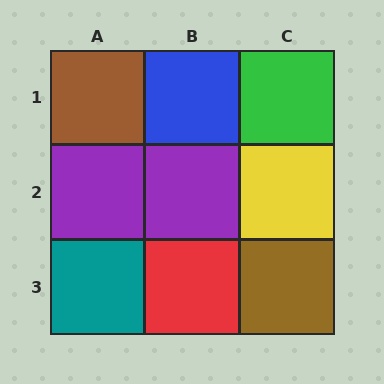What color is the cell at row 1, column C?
Green.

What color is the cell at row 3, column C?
Brown.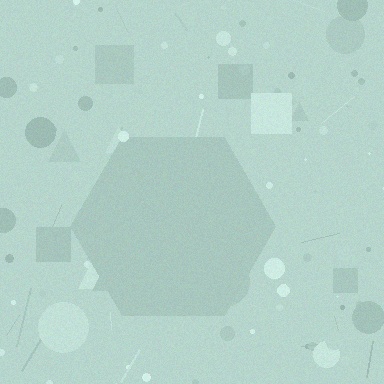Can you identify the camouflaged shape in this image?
The camouflaged shape is a hexagon.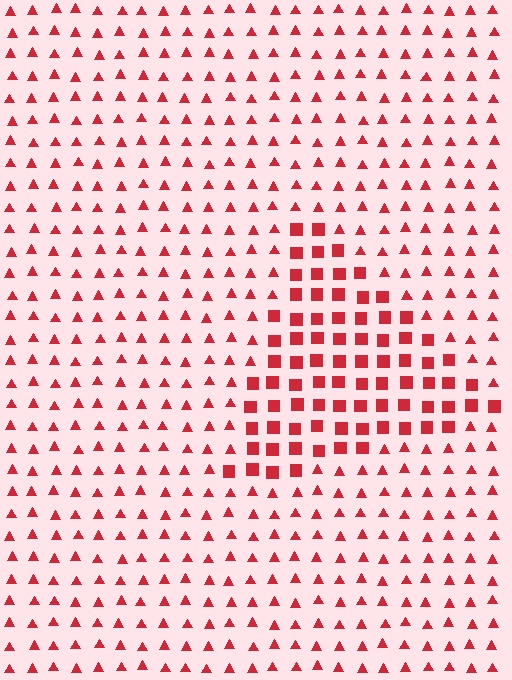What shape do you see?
I see a triangle.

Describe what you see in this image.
The image is filled with small red elements arranged in a uniform grid. A triangle-shaped region contains squares, while the surrounding area contains triangles. The boundary is defined purely by the change in element shape.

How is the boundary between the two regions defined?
The boundary is defined by a change in element shape: squares inside vs. triangles outside. All elements share the same color and spacing.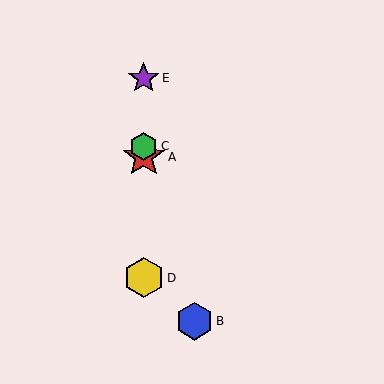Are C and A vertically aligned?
Yes, both are at x≈144.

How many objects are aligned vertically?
4 objects (A, C, D, E) are aligned vertically.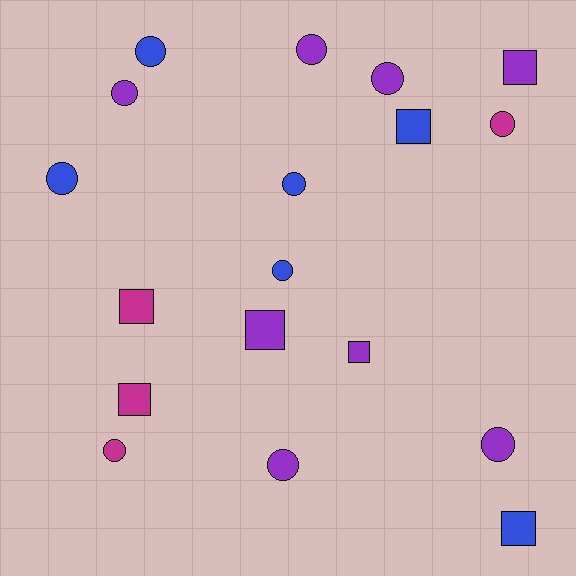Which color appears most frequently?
Purple, with 8 objects.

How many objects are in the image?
There are 18 objects.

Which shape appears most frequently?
Circle, with 11 objects.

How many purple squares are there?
There are 3 purple squares.